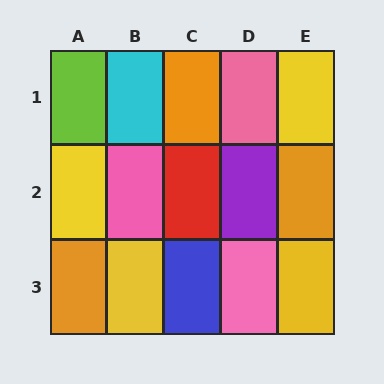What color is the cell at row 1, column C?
Orange.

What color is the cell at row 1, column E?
Yellow.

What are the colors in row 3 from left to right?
Orange, yellow, blue, pink, yellow.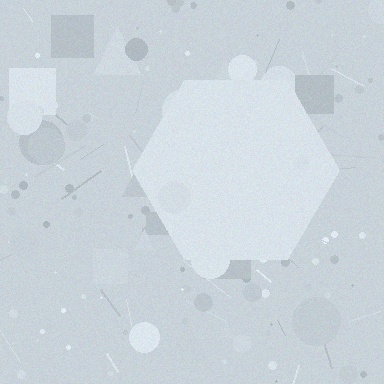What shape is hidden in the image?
A hexagon is hidden in the image.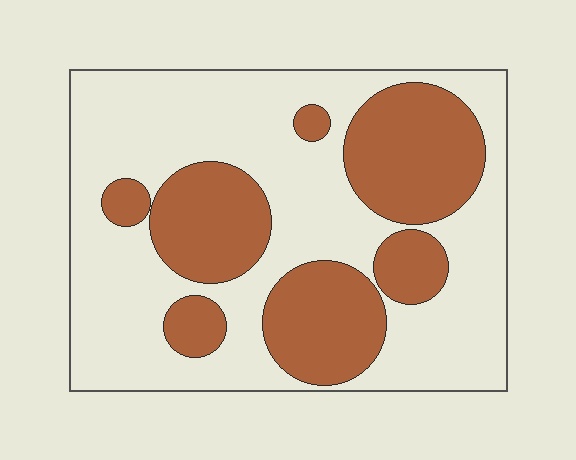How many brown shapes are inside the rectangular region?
7.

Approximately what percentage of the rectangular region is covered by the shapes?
Approximately 35%.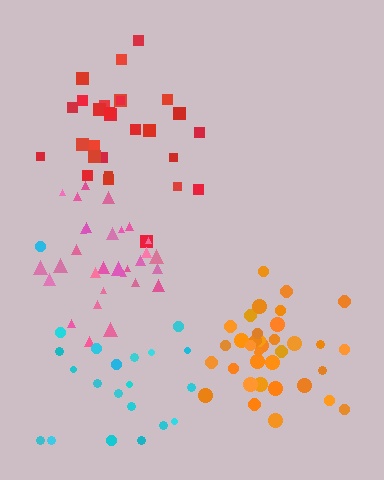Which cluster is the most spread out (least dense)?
Cyan.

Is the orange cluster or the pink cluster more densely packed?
Orange.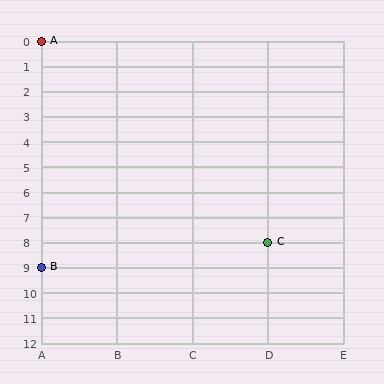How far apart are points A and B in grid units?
Points A and B are 9 rows apart.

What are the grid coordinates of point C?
Point C is at grid coordinates (D, 8).